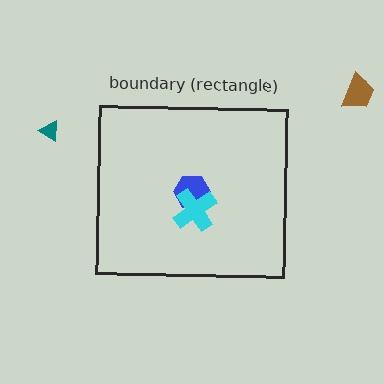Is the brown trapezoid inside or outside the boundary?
Outside.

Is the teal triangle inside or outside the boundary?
Outside.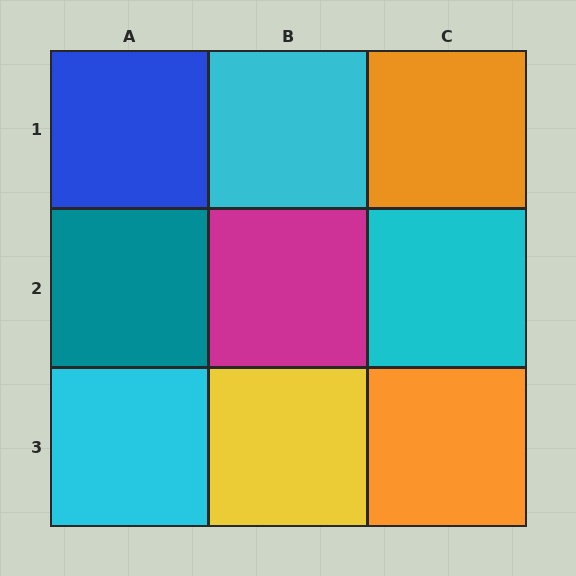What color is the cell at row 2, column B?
Magenta.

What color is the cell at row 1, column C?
Orange.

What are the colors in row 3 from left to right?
Cyan, yellow, orange.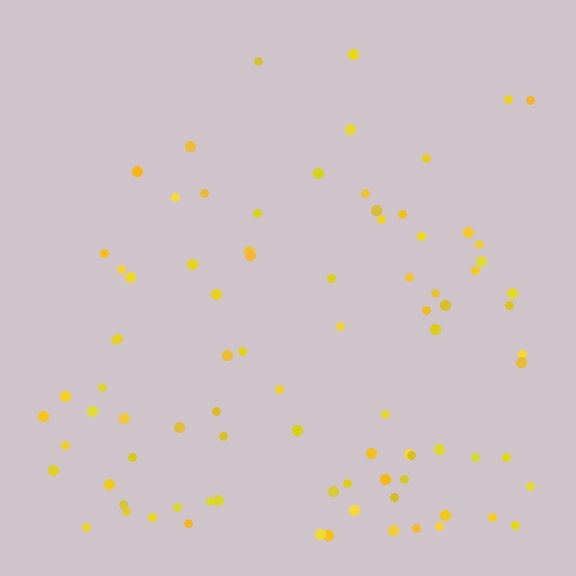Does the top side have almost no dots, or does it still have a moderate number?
Still a moderate number, just noticeably fewer than the bottom.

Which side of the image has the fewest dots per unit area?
The top.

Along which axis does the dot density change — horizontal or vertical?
Vertical.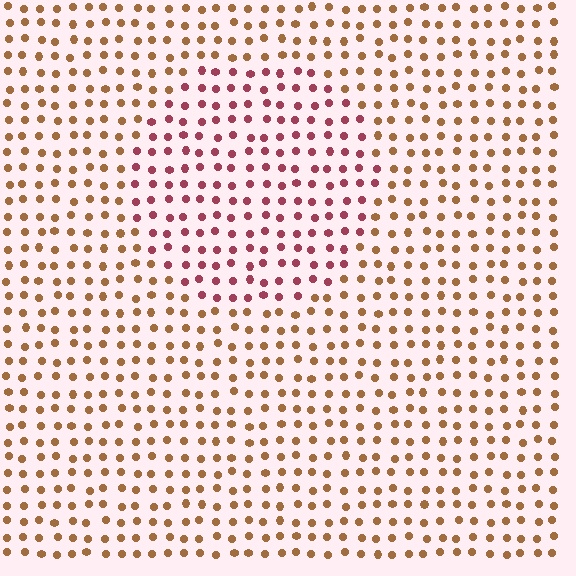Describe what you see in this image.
The image is filled with small brown elements in a uniform arrangement. A circle-shaped region is visible where the elements are tinted to a slightly different hue, forming a subtle color boundary.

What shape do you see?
I see a circle.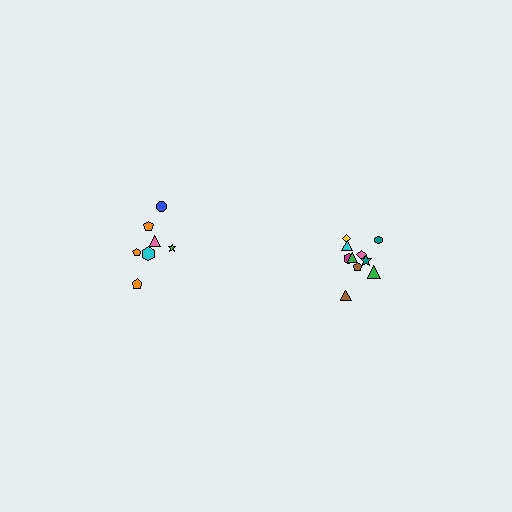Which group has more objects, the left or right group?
The right group.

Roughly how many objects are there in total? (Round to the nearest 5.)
Roughly 15 objects in total.